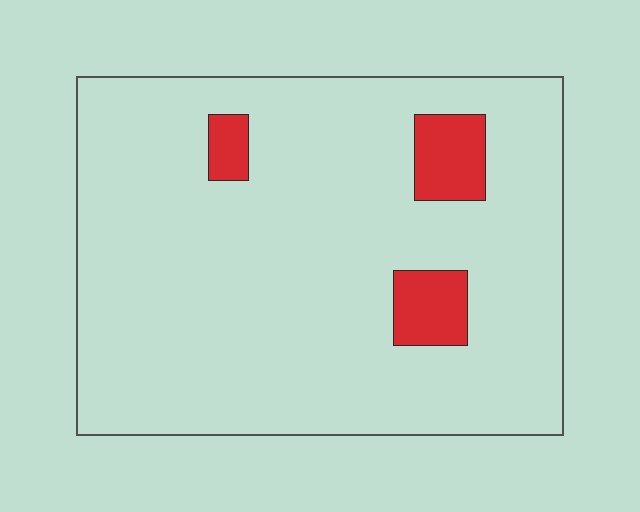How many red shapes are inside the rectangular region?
3.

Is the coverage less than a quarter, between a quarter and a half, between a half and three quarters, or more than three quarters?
Less than a quarter.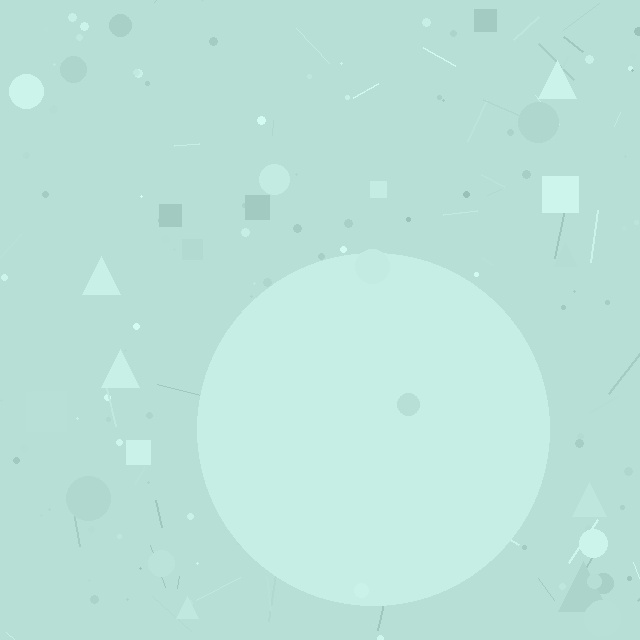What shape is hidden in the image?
A circle is hidden in the image.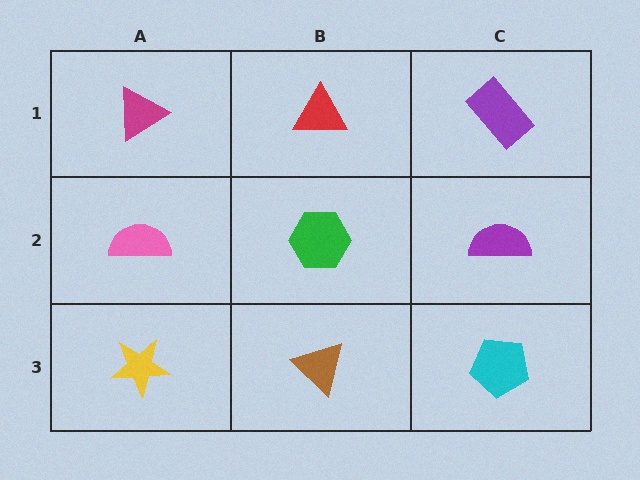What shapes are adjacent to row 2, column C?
A purple rectangle (row 1, column C), a cyan pentagon (row 3, column C), a green hexagon (row 2, column B).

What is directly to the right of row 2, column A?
A green hexagon.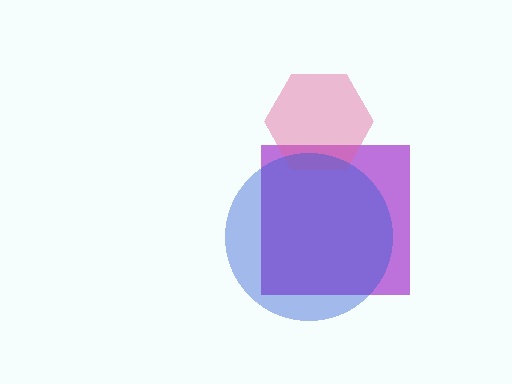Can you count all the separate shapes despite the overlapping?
Yes, there are 3 separate shapes.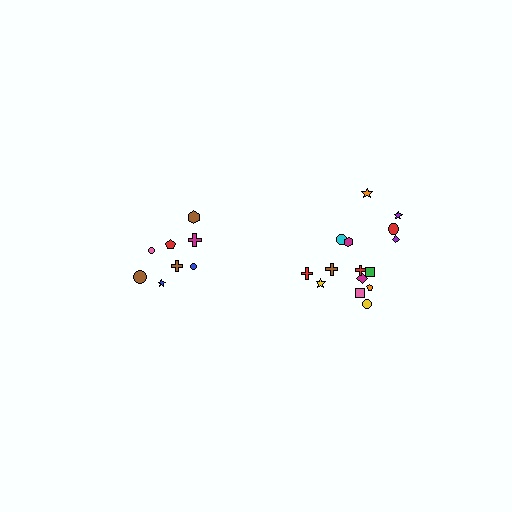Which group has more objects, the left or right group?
The right group.